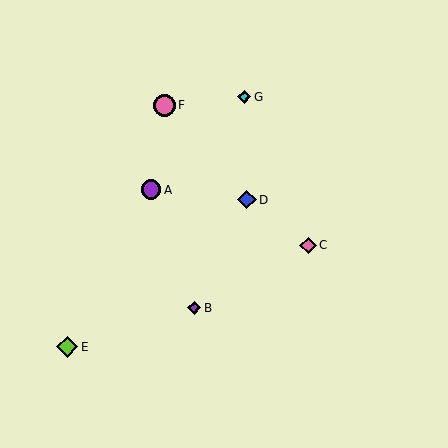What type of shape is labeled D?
Shape D is a blue diamond.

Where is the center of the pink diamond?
The center of the pink diamond is at (308, 245).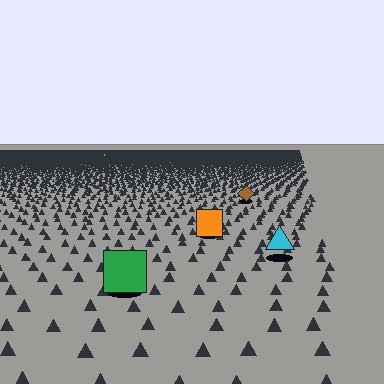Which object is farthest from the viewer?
The brown diamond is farthest from the viewer. It appears smaller and the ground texture around it is denser.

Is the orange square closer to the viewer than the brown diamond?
Yes. The orange square is closer — you can tell from the texture gradient: the ground texture is coarser near it.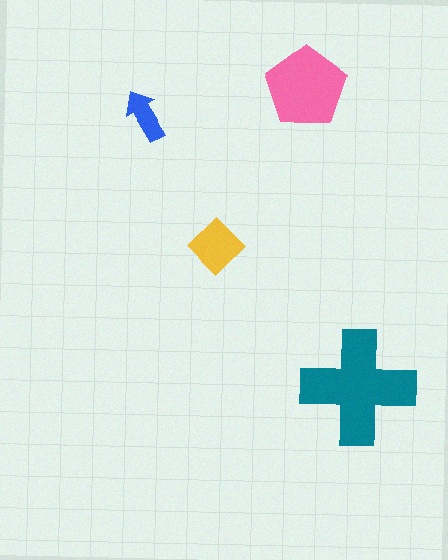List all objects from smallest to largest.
The blue arrow, the yellow diamond, the pink pentagon, the teal cross.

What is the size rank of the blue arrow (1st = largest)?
4th.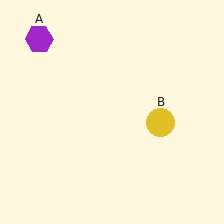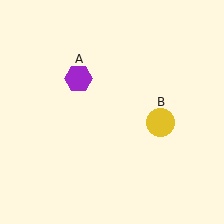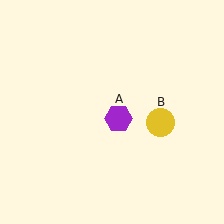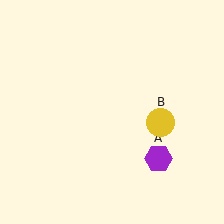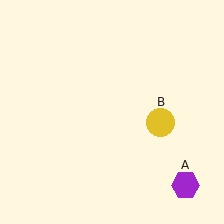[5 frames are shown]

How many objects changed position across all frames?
1 object changed position: purple hexagon (object A).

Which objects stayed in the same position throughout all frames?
Yellow circle (object B) remained stationary.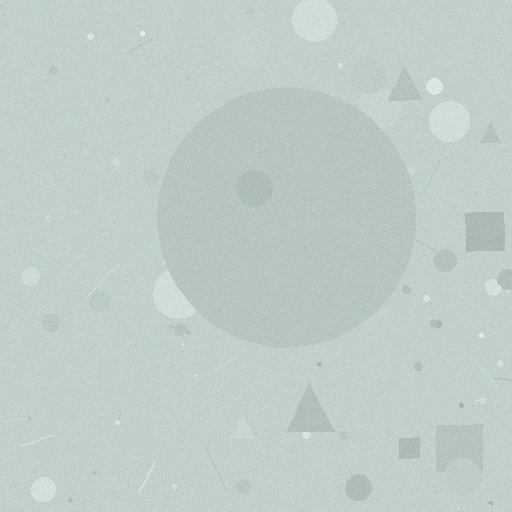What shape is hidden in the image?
A circle is hidden in the image.